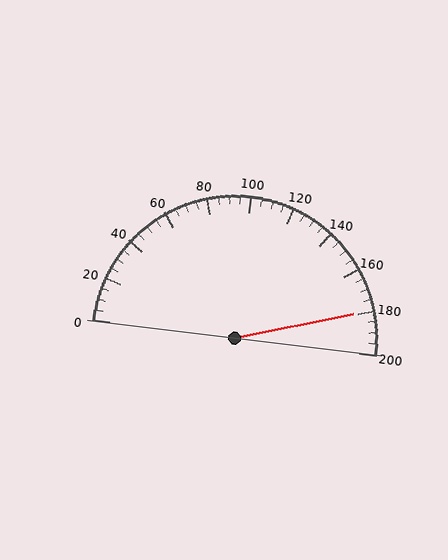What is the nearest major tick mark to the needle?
The nearest major tick mark is 180.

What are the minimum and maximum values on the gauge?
The gauge ranges from 0 to 200.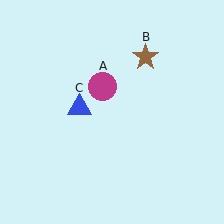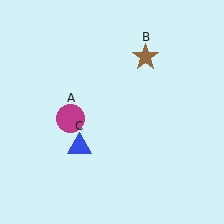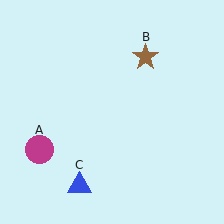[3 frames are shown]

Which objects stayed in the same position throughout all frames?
Brown star (object B) remained stationary.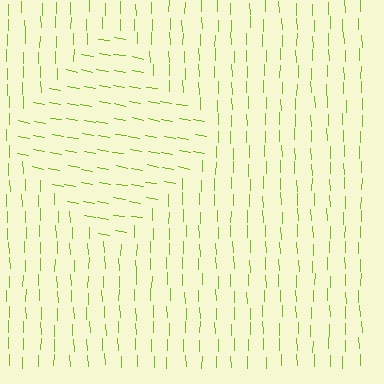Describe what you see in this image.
The image is filled with small lime line segments. A diamond region in the image has lines oriented differently from the surrounding lines, creating a visible texture boundary.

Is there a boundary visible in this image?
Yes, there is a texture boundary formed by a change in line orientation.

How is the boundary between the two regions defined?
The boundary is defined purely by a change in line orientation (approximately 79 degrees difference). All lines are the same color and thickness.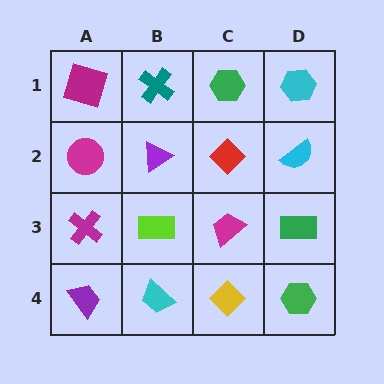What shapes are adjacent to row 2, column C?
A green hexagon (row 1, column C), a magenta trapezoid (row 3, column C), a purple triangle (row 2, column B), a cyan semicircle (row 2, column D).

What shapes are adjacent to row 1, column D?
A cyan semicircle (row 2, column D), a green hexagon (row 1, column C).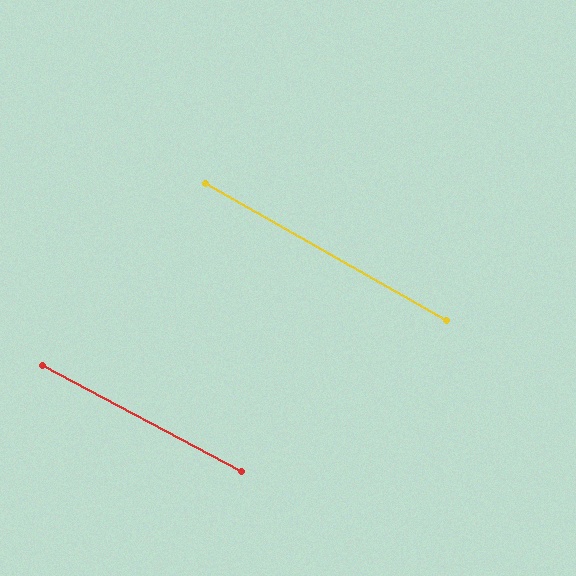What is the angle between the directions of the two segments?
Approximately 2 degrees.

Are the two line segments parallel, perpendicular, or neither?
Parallel — their directions differ by only 1.7°.